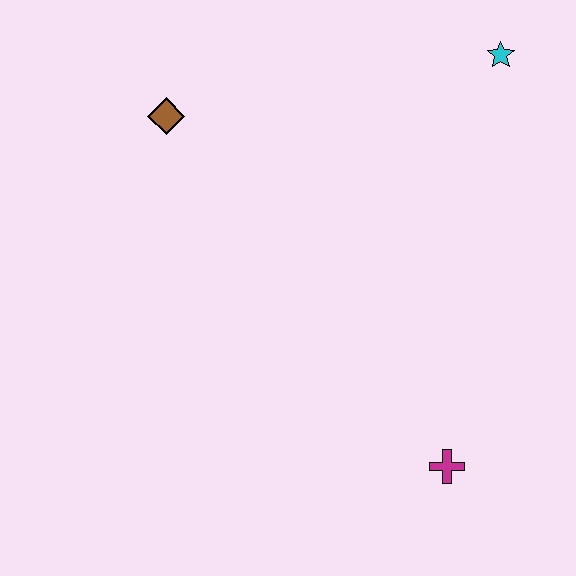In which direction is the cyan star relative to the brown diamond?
The cyan star is to the right of the brown diamond.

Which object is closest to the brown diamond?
The cyan star is closest to the brown diamond.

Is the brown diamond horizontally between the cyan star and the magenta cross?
No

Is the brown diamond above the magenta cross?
Yes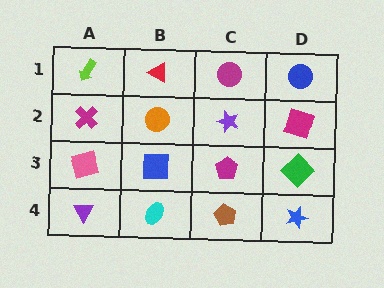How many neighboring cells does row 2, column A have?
3.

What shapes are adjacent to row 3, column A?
A magenta cross (row 2, column A), a purple triangle (row 4, column A), a blue square (row 3, column B).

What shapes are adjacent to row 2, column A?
A lime arrow (row 1, column A), a pink square (row 3, column A), an orange circle (row 2, column B).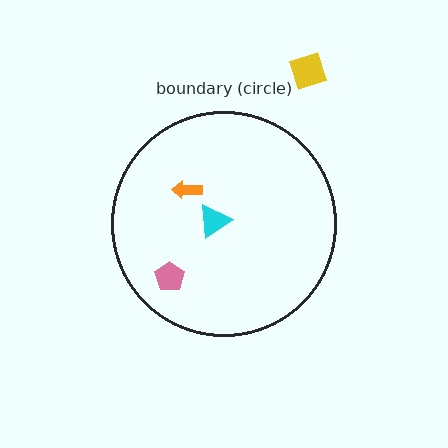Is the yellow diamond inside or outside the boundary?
Outside.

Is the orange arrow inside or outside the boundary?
Inside.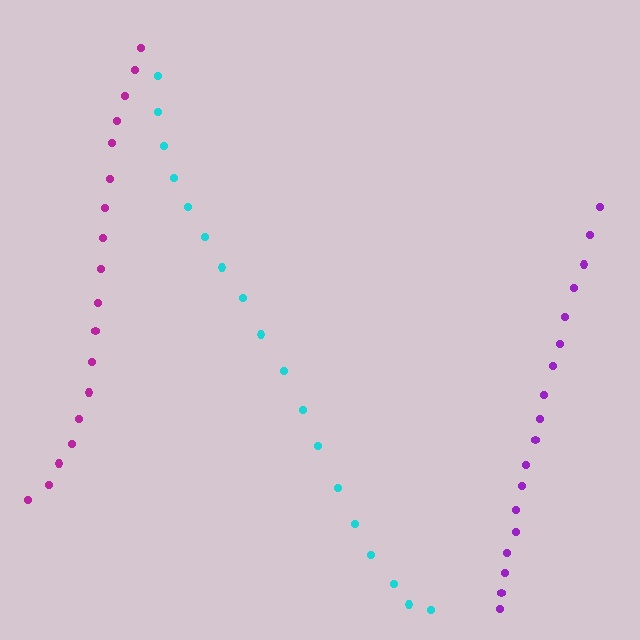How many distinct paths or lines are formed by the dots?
There are 3 distinct paths.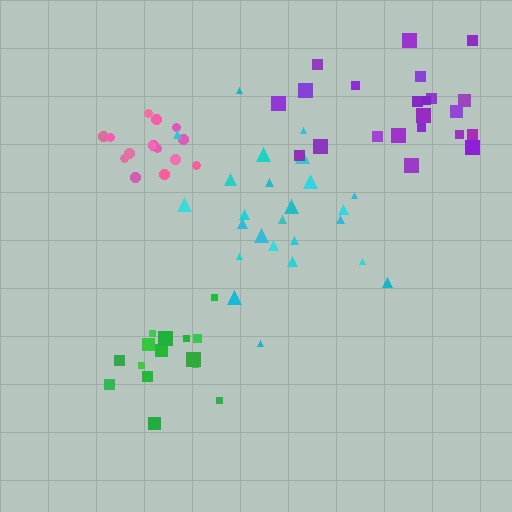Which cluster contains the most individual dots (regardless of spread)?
Cyan (25).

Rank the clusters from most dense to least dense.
pink, green, cyan, purple.